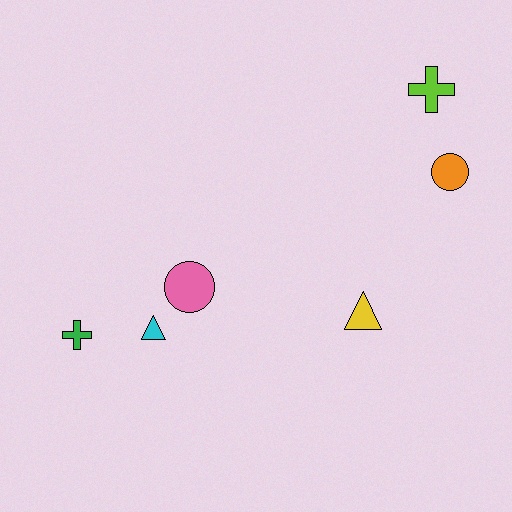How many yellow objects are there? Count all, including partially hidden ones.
There is 1 yellow object.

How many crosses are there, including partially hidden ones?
There are 2 crosses.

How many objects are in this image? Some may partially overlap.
There are 6 objects.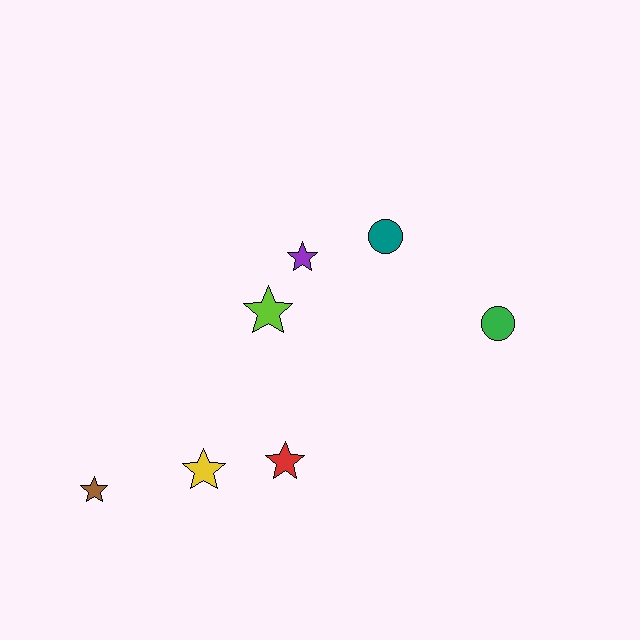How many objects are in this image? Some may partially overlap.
There are 7 objects.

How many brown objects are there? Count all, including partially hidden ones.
There is 1 brown object.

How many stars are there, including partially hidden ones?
There are 5 stars.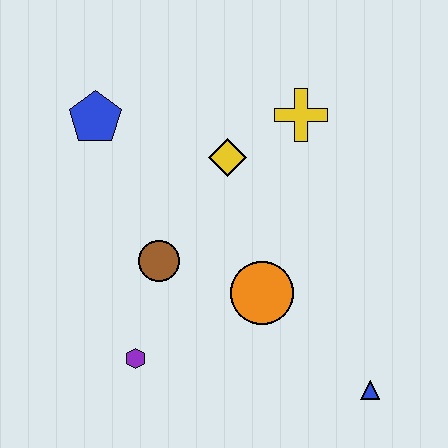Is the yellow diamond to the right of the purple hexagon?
Yes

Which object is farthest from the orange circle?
The blue pentagon is farthest from the orange circle.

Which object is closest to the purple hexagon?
The brown circle is closest to the purple hexagon.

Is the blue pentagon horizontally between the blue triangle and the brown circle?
No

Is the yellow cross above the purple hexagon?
Yes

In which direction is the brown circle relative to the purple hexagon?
The brown circle is above the purple hexagon.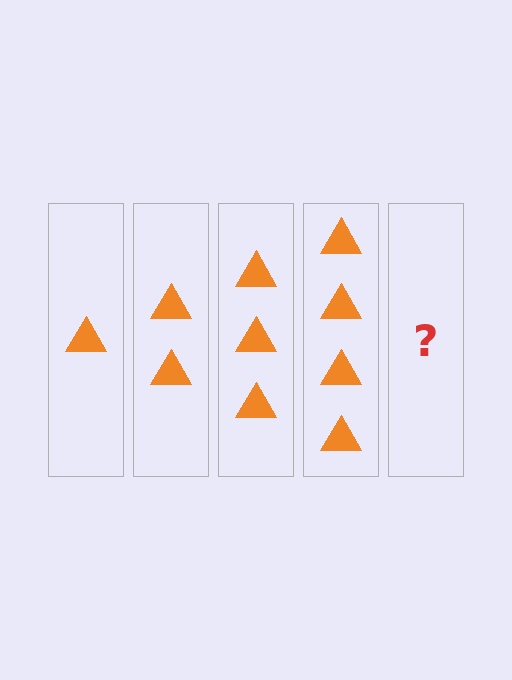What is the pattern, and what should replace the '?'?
The pattern is that each step adds one more triangle. The '?' should be 5 triangles.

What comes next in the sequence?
The next element should be 5 triangles.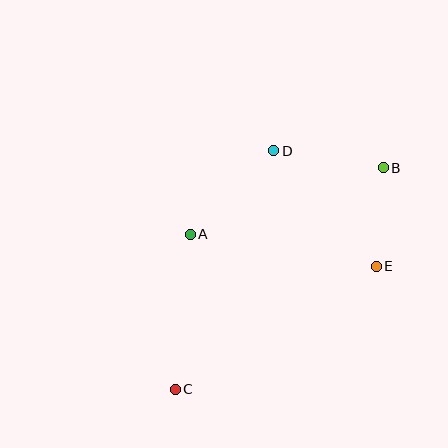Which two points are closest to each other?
Points B and E are closest to each other.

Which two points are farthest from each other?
Points B and C are farthest from each other.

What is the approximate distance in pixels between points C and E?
The distance between C and E is approximately 235 pixels.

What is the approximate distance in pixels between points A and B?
The distance between A and B is approximately 204 pixels.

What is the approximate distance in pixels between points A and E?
The distance between A and E is approximately 188 pixels.